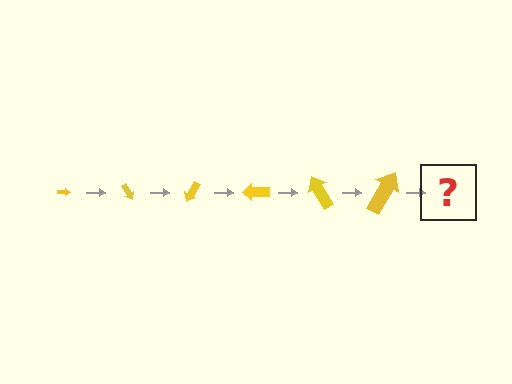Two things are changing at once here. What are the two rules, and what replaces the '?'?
The two rules are that the arrow grows larger each step and it rotates 60 degrees each step. The '?' should be an arrow, larger than the previous one and rotated 360 degrees from the start.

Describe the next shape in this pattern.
It should be an arrow, larger than the previous one and rotated 360 degrees from the start.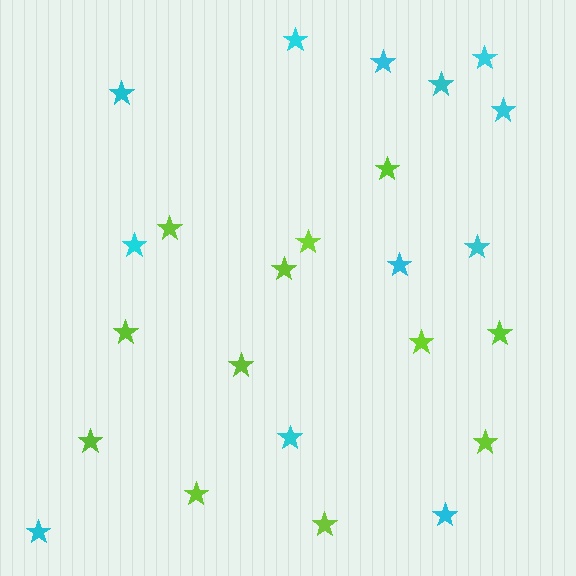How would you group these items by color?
There are 2 groups: one group of cyan stars (12) and one group of lime stars (12).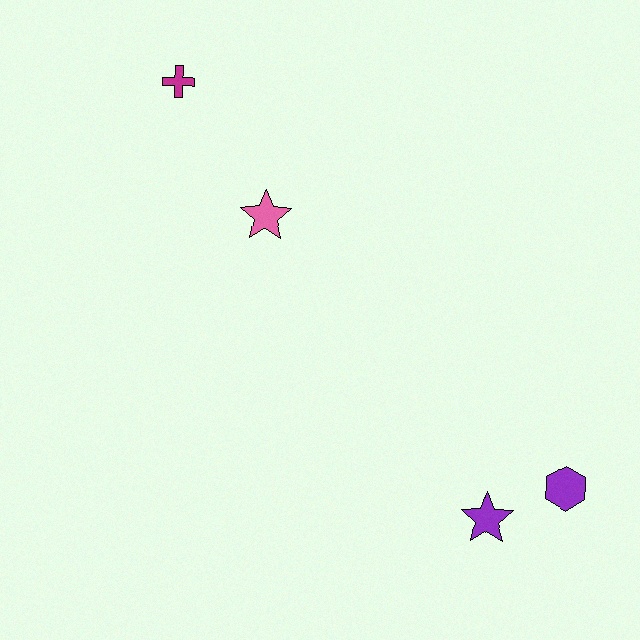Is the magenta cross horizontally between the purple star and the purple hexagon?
No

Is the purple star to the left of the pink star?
No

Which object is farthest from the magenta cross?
The purple hexagon is farthest from the magenta cross.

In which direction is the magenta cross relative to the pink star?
The magenta cross is above the pink star.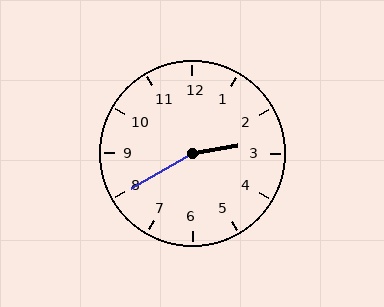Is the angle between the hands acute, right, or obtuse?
It is obtuse.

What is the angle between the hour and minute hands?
Approximately 160 degrees.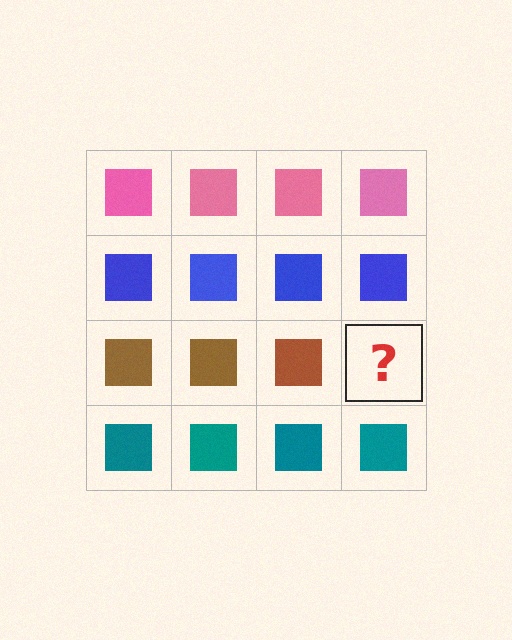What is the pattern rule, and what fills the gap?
The rule is that each row has a consistent color. The gap should be filled with a brown square.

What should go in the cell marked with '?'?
The missing cell should contain a brown square.